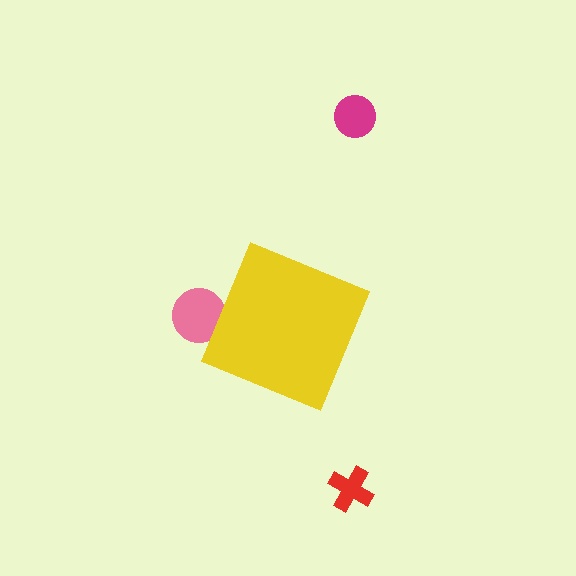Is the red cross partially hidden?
No, the red cross is fully visible.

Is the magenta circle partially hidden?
No, the magenta circle is fully visible.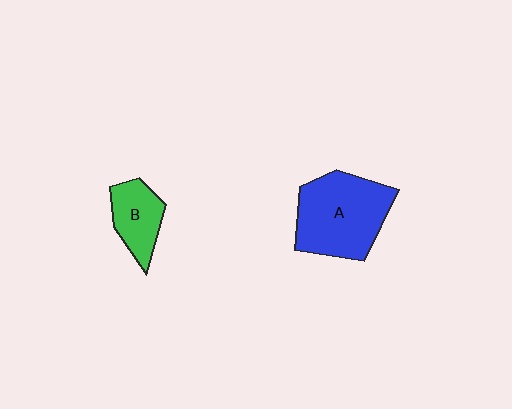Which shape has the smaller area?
Shape B (green).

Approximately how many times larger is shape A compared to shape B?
Approximately 2.0 times.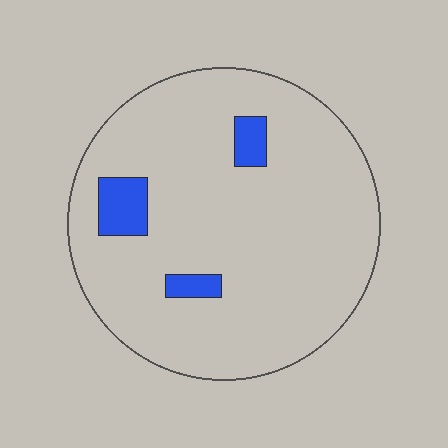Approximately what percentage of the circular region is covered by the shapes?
Approximately 10%.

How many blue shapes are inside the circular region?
3.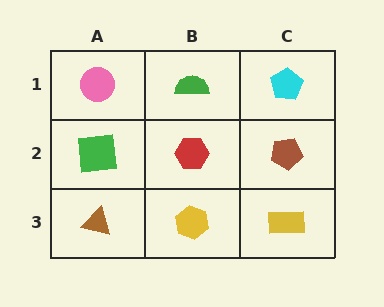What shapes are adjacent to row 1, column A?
A green square (row 2, column A), a green semicircle (row 1, column B).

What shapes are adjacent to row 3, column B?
A red hexagon (row 2, column B), a brown triangle (row 3, column A), a yellow rectangle (row 3, column C).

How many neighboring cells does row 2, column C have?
3.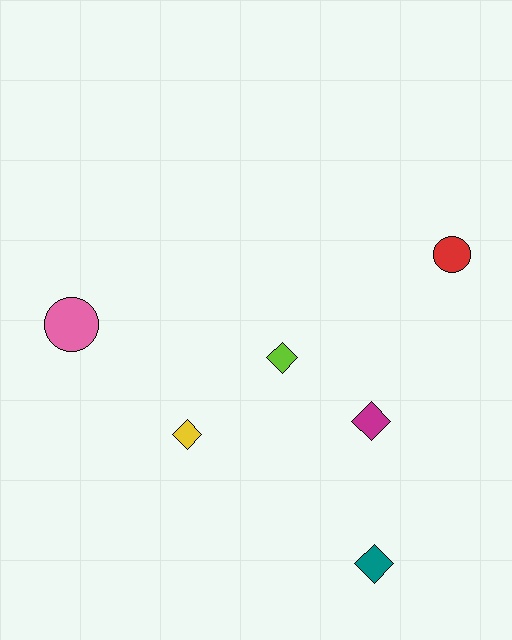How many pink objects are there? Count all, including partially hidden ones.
There is 1 pink object.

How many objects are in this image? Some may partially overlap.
There are 6 objects.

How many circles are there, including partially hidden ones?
There are 2 circles.